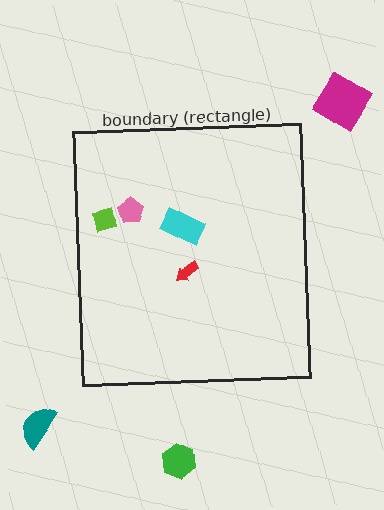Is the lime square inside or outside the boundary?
Inside.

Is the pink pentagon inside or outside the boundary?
Inside.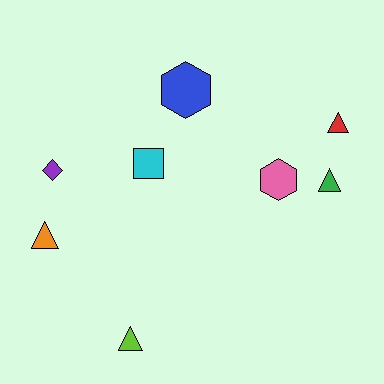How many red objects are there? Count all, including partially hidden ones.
There is 1 red object.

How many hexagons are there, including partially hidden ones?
There are 2 hexagons.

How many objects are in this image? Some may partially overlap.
There are 8 objects.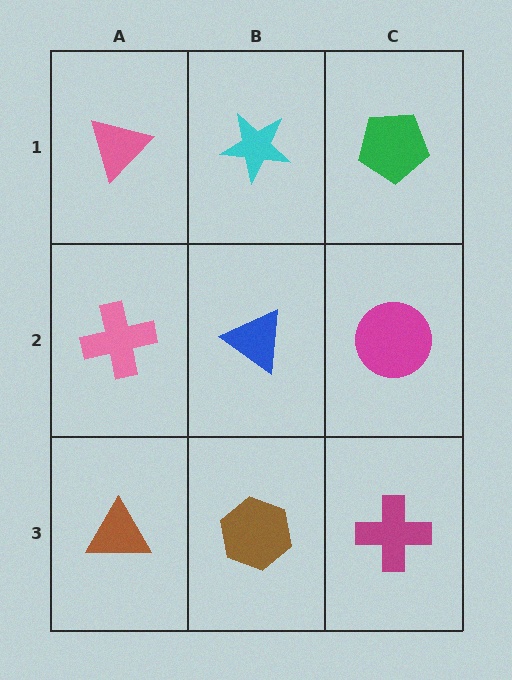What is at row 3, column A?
A brown triangle.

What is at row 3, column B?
A brown hexagon.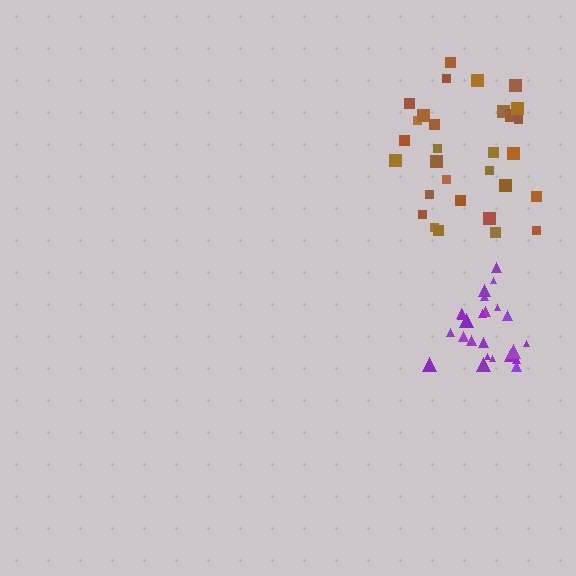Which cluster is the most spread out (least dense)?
Brown.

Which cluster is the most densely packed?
Purple.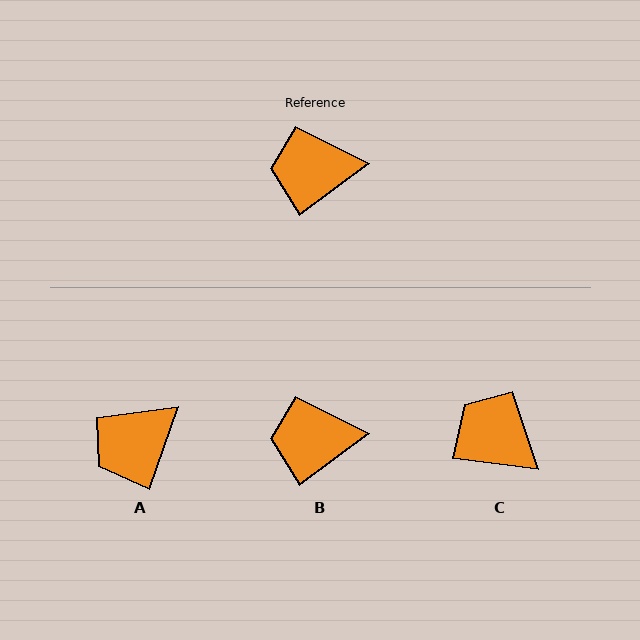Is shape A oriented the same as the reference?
No, it is off by about 34 degrees.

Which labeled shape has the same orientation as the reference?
B.